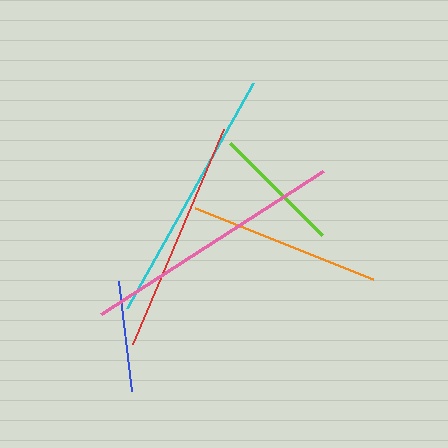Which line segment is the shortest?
The blue line is the shortest at approximately 111 pixels.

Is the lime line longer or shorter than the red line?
The red line is longer than the lime line.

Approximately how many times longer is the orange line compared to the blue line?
The orange line is approximately 1.7 times the length of the blue line.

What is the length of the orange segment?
The orange segment is approximately 191 pixels long.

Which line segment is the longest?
The pink line is the longest at approximately 265 pixels.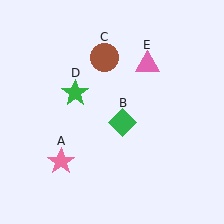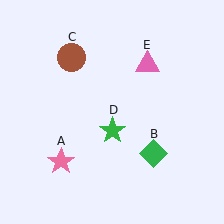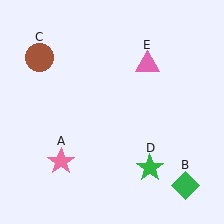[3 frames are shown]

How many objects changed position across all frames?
3 objects changed position: green diamond (object B), brown circle (object C), green star (object D).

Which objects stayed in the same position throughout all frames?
Pink star (object A) and pink triangle (object E) remained stationary.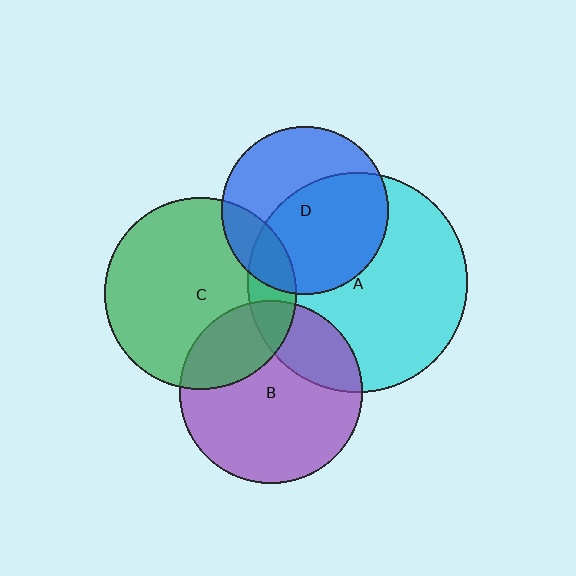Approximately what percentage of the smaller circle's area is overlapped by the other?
Approximately 25%.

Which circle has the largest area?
Circle A (cyan).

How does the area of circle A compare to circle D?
Approximately 1.7 times.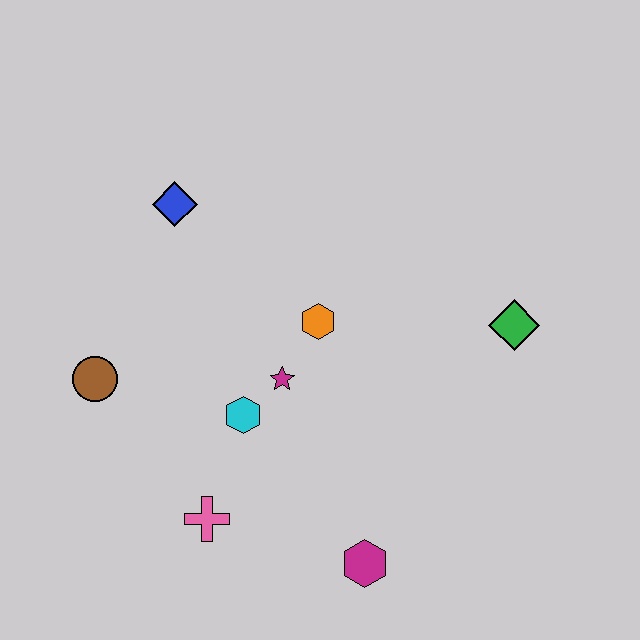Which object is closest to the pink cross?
The cyan hexagon is closest to the pink cross.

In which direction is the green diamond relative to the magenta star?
The green diamond is to the right of the magenta star.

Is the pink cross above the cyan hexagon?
No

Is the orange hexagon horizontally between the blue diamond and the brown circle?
No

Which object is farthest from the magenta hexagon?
The blue diamond is farthest from the magenta hexagon.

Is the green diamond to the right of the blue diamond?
Yes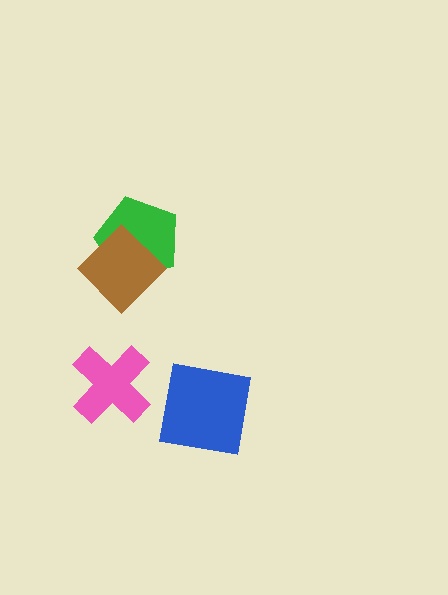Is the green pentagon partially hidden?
Yes, it is partially covered by another shape.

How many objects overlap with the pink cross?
0 objects overlap with the pink cross.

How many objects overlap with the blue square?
0 objects overlap with the blue square.